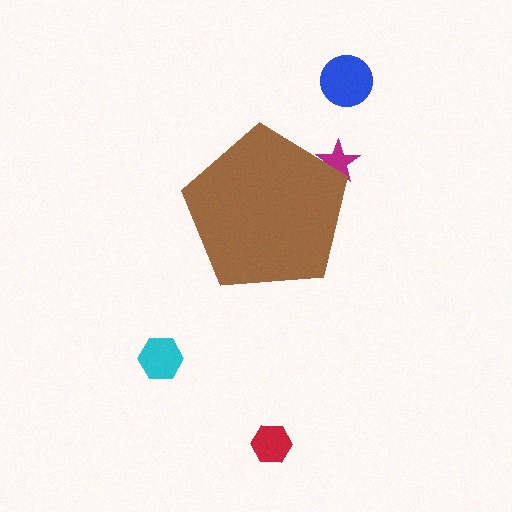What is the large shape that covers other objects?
A brown pentagon.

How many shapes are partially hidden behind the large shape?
1 shape is partially hidden.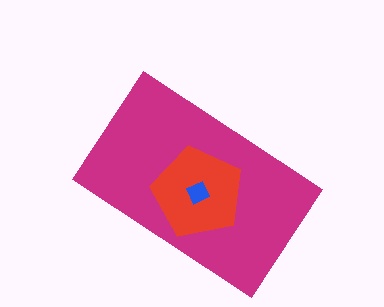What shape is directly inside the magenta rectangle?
The red pentagon.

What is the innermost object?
The blue diamond.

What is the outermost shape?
The magenta rectangle.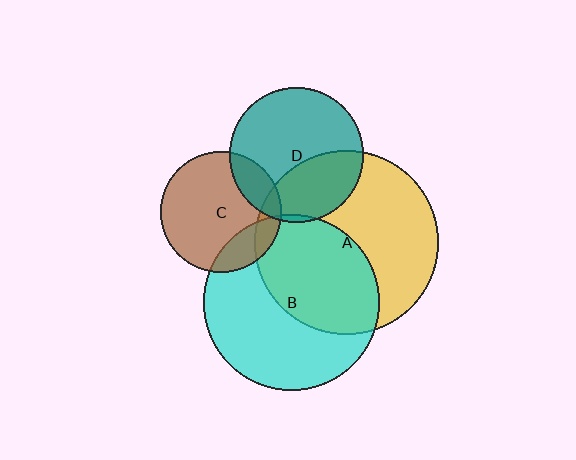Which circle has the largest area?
Circle A (yellow).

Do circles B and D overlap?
Yes.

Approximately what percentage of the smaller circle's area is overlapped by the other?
Approximately 5%.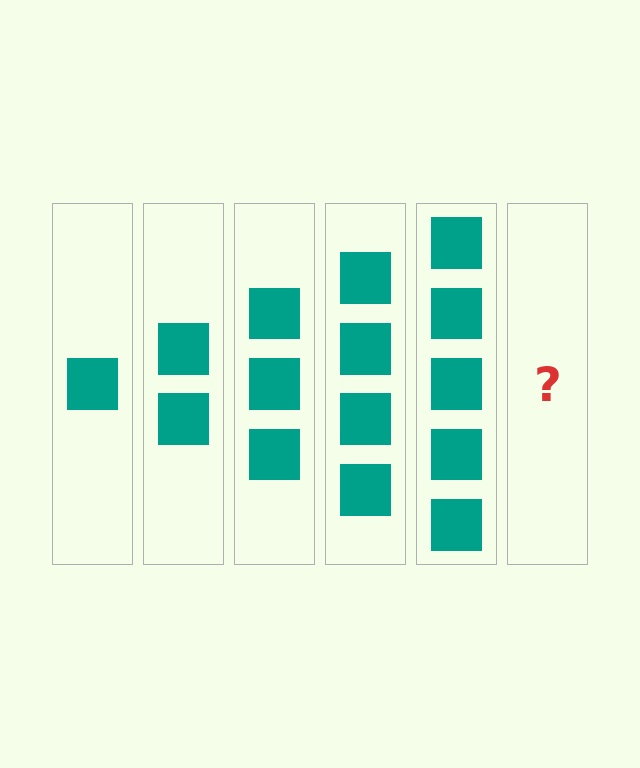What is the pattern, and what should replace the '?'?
The pattern is that each step adds one more square. The '?' should be 6 squares.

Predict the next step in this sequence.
The next step is 6 squares.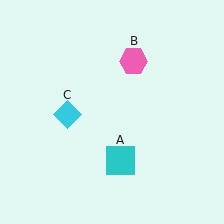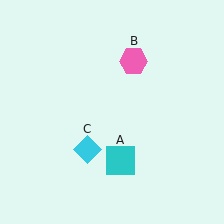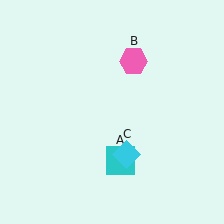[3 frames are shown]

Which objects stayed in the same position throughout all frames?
Cyan square (object A) and pink hexagon (object B) remained stationary.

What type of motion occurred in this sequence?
The cyan diamond (object C) rotated counterclockwise around the center of the scene.